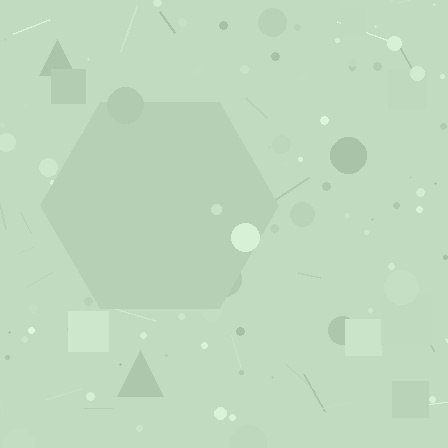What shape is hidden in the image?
A hexagon is hidden in the image.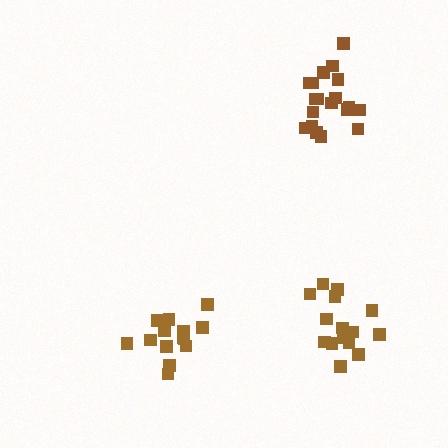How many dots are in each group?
Group 1: 14 dots, Group 2: 15 dots, Group 3: 19 dots (48 total).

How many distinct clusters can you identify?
There are 3 distinct clusters.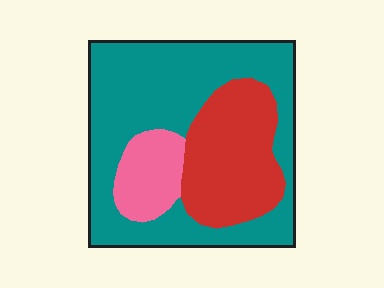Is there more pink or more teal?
Teal.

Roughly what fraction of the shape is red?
Red covers roughly 30% of the shape.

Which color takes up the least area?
Pink, at roughly 10%.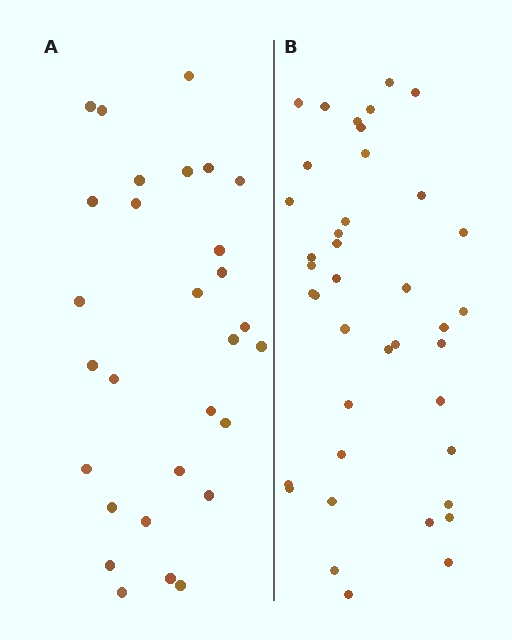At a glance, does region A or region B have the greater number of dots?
Region B (the right region) has more dots.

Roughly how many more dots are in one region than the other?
Region B has roughly 12 or so more dots than region A.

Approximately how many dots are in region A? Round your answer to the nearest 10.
About 30 dots. (The exact count is 29, which rounds to 30.)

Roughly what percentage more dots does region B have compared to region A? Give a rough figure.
About 40% more.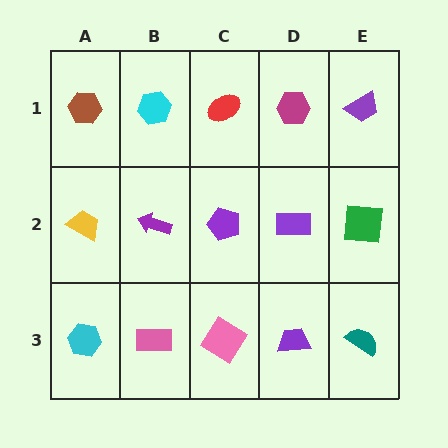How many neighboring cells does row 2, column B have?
4.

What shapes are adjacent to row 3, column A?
A yellow trapezoid (row 2, column A), a pink rectangle (row 3, column B).